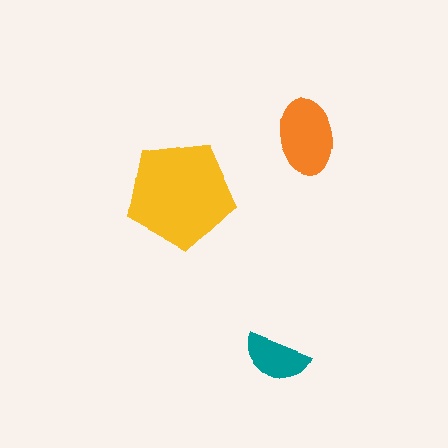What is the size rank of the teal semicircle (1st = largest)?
3rd.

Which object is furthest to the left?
The yellow pentagon is leftmost.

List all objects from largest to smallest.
The yellow pentagon, the orange ellipse, the teal semicircle.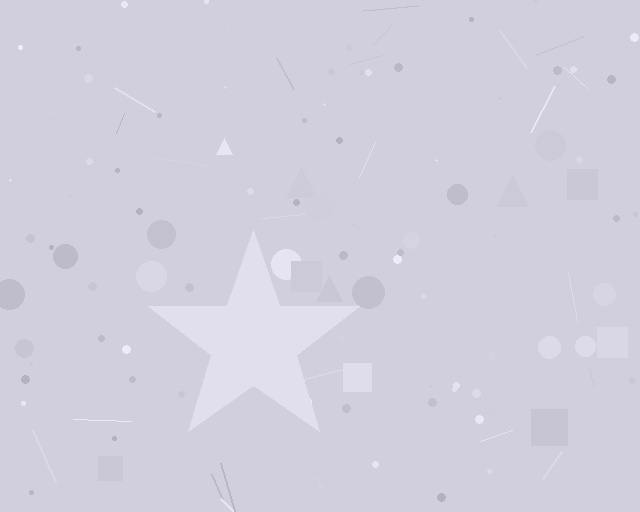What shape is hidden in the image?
A star is hidden in the image.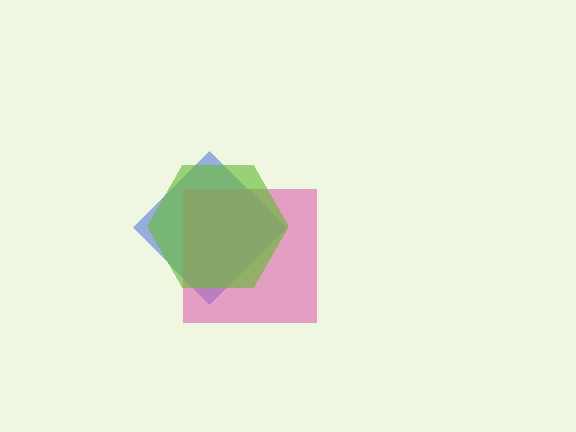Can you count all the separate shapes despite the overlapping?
Yes, there are 3 separate shapes.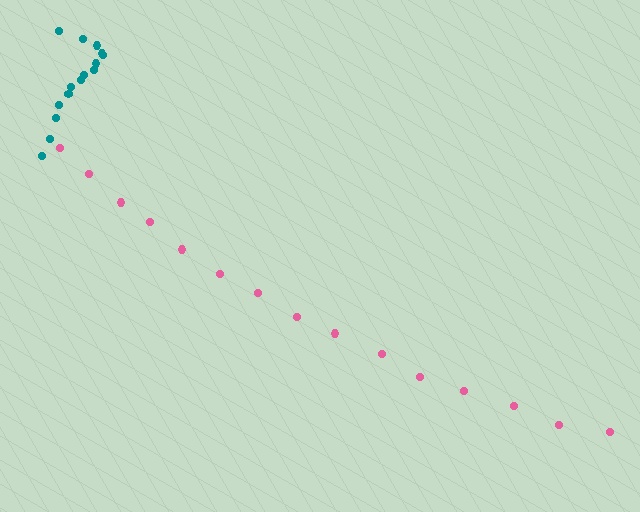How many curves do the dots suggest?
There are 2 distinct paths.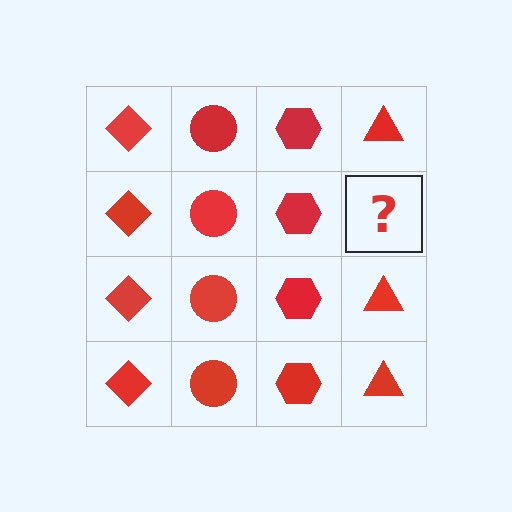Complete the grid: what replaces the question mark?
The question mark should be replaced with a red triangle.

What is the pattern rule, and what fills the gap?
The rule is that each column has a consistent shape. The gap should be filled with a red triangle.